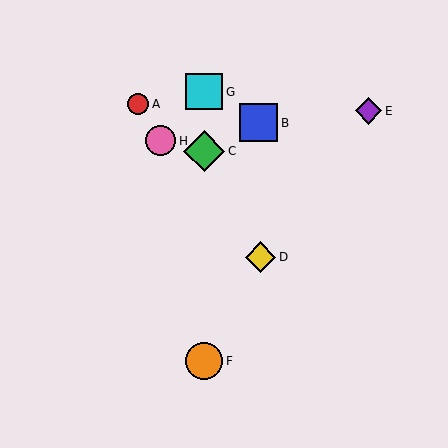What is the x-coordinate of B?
Object B is at x≈259.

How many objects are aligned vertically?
3 objects (C, F, G) are aligned vertically.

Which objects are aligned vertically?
Objects C, F, G are aligned vertically.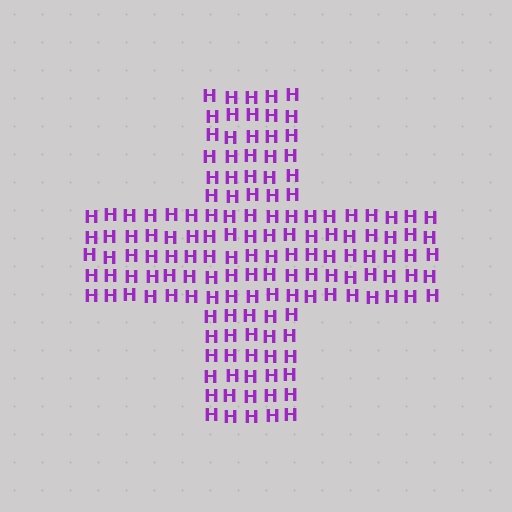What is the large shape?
The large shape is a cross.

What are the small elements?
The small elements are letter H's.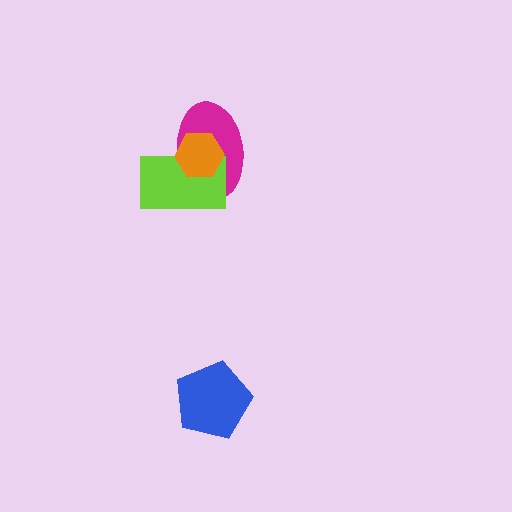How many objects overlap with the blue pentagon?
0 objects overlap with the blue pentagon.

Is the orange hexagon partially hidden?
No, no other shape covers it.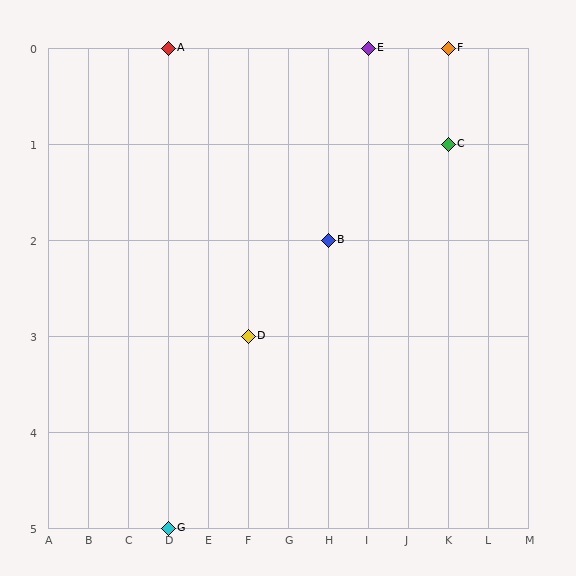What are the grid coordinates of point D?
Point D is at grid coordinates (F, 3).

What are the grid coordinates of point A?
Point A is at grid coordinates (D, 0).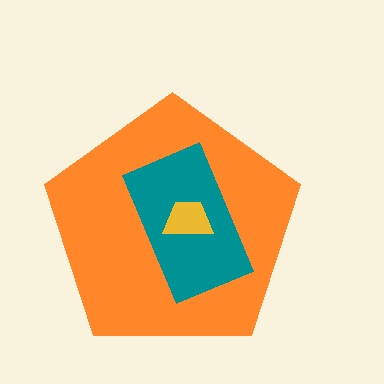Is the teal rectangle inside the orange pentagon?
Yes.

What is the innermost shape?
The yellow trapezoid.